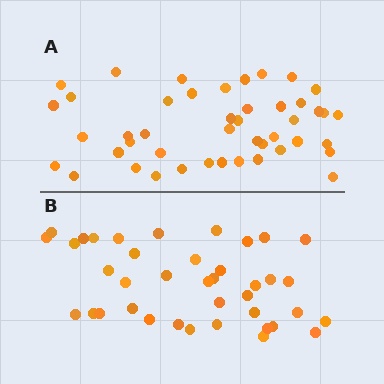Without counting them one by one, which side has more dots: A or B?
Region A (the top region) has more dots.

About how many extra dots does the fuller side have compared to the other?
Region A has about 6 more dots than region B.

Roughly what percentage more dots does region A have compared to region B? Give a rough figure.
About 15% more.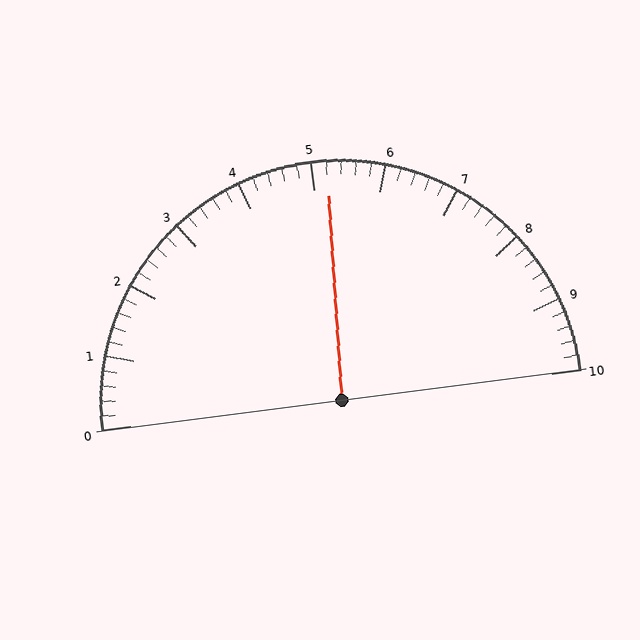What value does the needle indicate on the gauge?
The needle indicates approximately 5.2.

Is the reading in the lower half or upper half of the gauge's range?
The reading is in the upper half of the range (0 to 10).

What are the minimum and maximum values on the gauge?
The gauge ranges from 0 to 10.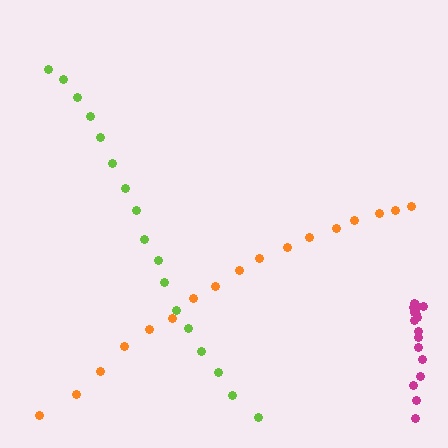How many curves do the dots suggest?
There are 3 distinct paths.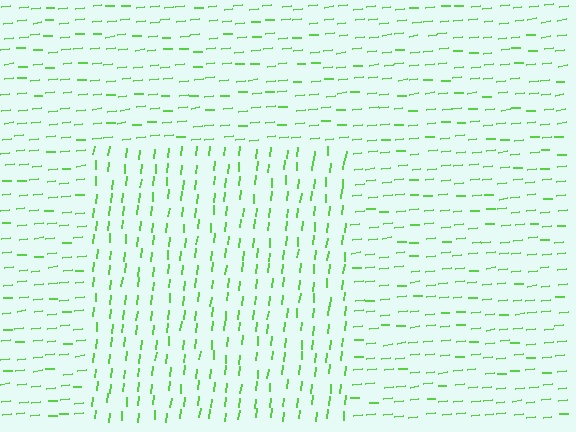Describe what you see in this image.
The image is filled with small lime line segments. A rectangle region in the image has lines oriented differently from the surrounding lines, creating a visible texture boundary.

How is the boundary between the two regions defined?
The boundary is defined purely by a change in line orientation (approximately 79 degrees difference). All lines are the same color and thickness.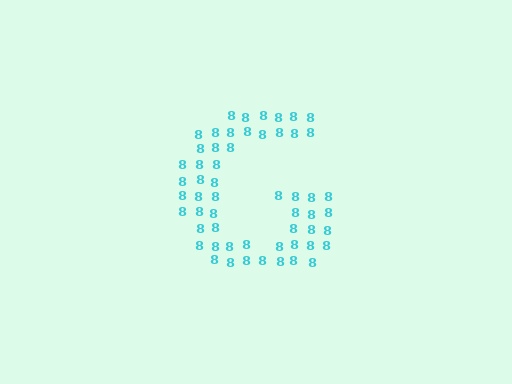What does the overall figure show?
The overall figure shows the letter G.